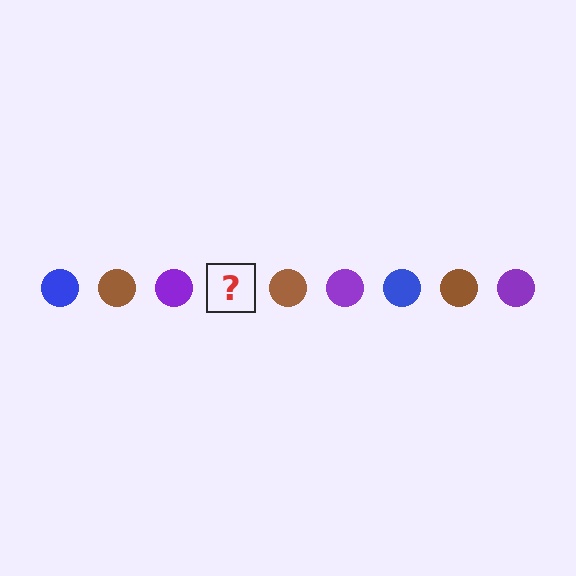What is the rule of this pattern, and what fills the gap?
The rule is that the pattern cycles through blue, brown, purple circles. The gap should be filled with a blue circle.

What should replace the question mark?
The question mark should be replaced with a blue circle.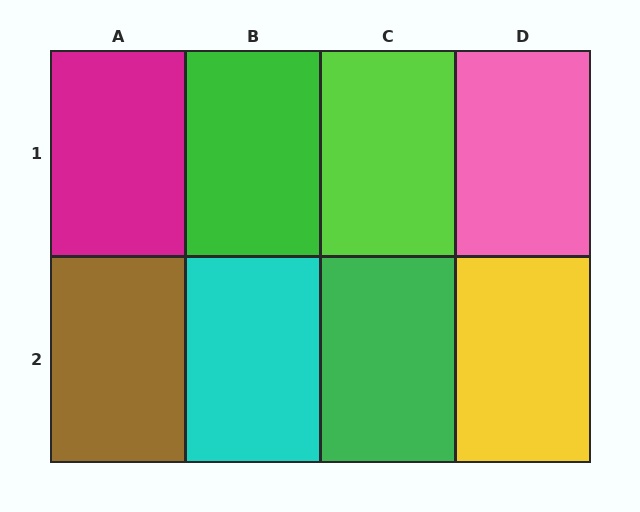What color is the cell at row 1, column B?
Green.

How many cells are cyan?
1 cell is cyan.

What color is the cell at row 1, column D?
Pink.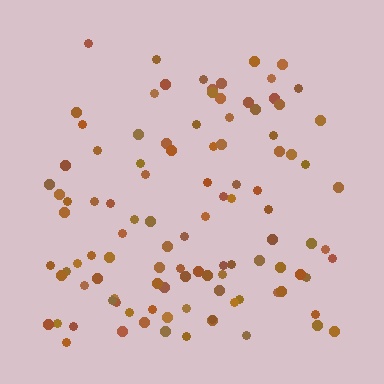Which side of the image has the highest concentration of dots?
The bottom.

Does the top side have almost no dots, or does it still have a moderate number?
Still a moderate number, just noticeably fewer than the bottom.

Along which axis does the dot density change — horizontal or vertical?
Vertical.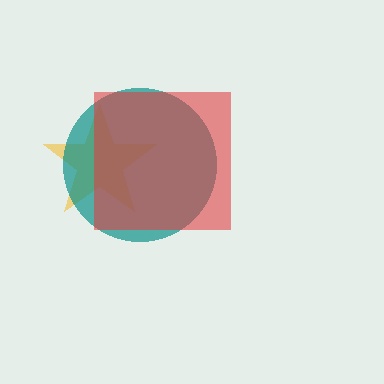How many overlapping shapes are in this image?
There are 3 overlapping shapes in the image.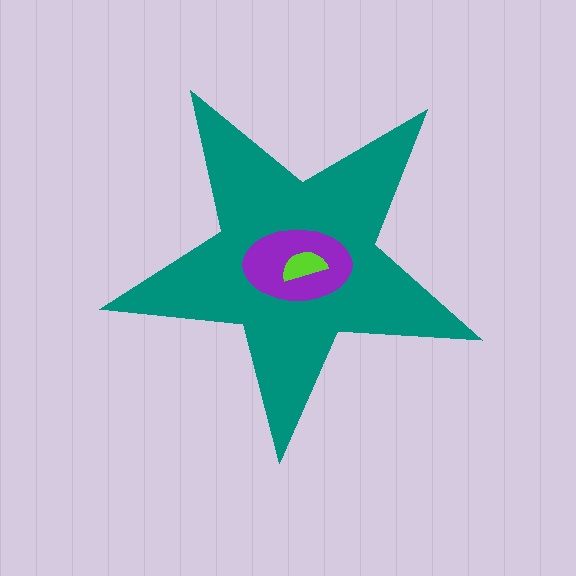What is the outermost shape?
The teal star.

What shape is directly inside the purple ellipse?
The lime semicircle.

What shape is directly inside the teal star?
The purple ellipse.